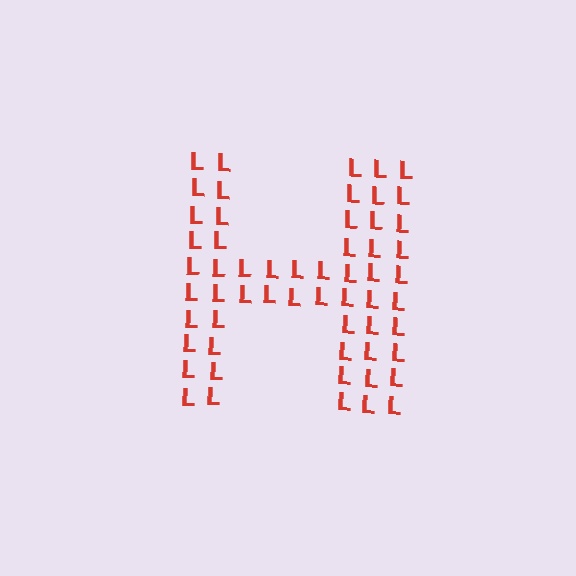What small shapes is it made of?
It is made of small letter L's.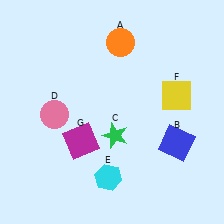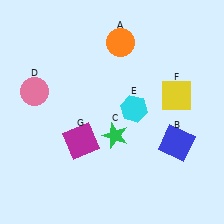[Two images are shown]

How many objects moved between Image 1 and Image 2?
2 objects moved between the two images.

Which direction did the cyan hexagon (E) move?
The cyan hexagon (E) moved up.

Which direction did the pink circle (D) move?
The pink circle (D) moved up.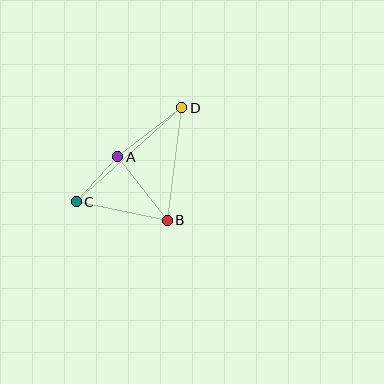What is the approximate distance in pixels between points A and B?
The distance between A and B is approximately 80 pixels.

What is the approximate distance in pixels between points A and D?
The distance between A and D is approximately 81 pixels.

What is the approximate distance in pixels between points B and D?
The distance between B and D is approximately 113 pixels.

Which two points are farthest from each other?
Points C and D are farthest from each other.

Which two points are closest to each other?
Points A and C are closest to each other.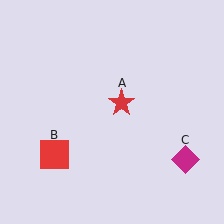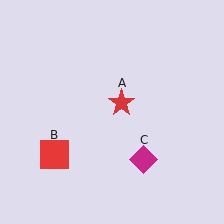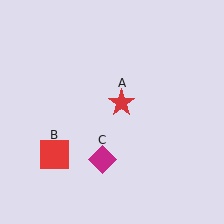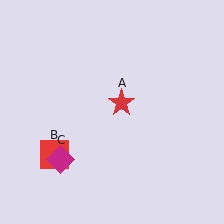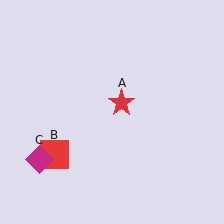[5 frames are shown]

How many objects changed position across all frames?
1 object changed position: magenta diamond (object C).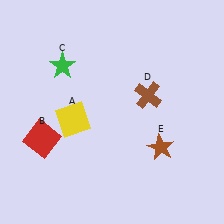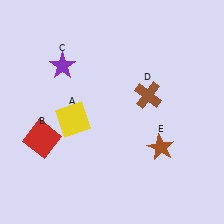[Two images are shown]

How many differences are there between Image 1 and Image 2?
There is 1 difference between the two images.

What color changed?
The star (C) changed from green in Image 1 to purple in Image 2.